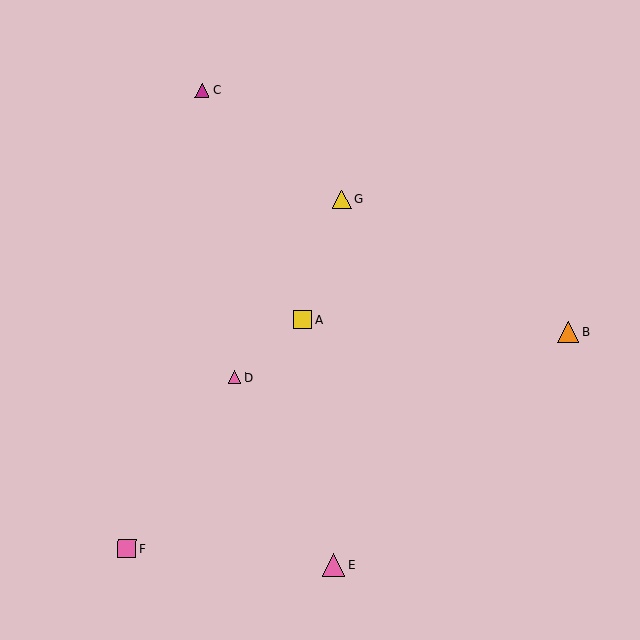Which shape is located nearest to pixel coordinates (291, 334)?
The yellow square (labeled A) at (303, 320) is nearest to that location.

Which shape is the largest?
The pink triangle (labeled E) is the largest.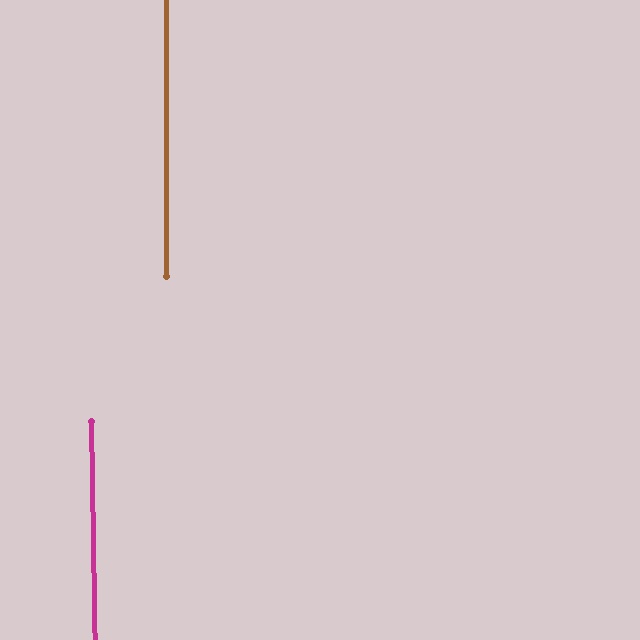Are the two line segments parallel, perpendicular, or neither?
Parallel — their directions differ by only 1.1°.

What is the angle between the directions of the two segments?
Approximately 1 degree.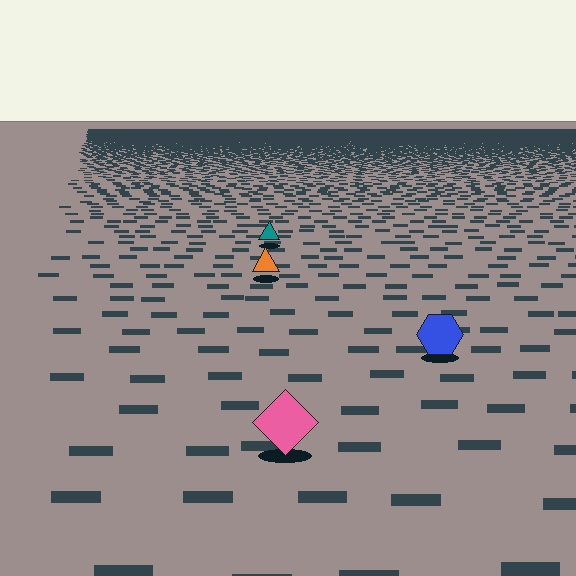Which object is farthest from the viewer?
The teal triangle is farthest from the viewer. It appears smaller and the ground texture around it is denser.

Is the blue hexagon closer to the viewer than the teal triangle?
Yes. The blue hexagon is closer — you can tell from the texture gradient: the ground texture is coarser near it.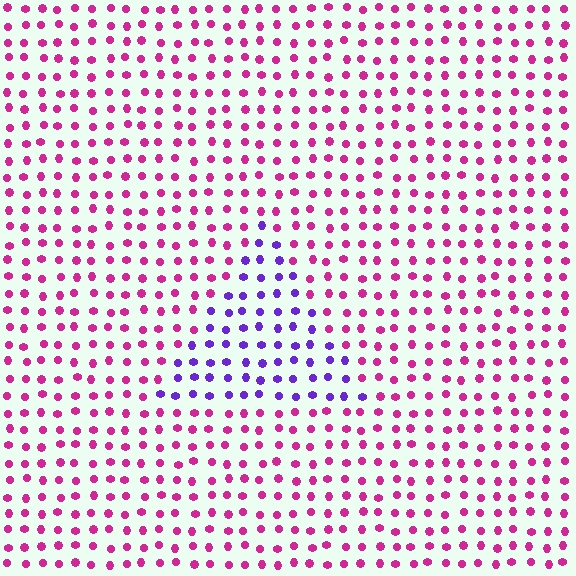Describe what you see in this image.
The image is filled with small magenta elements in a uniform arrangement. A triangle-shaped region is visible where the elements are tinted to a slightly different hue, forming a subtle color boundary.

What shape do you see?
I see a triangle.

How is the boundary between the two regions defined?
The boundary is defined purely by a slight shift in hue (about 57 degrees). Spacing, size, and orientation are identical on both sides.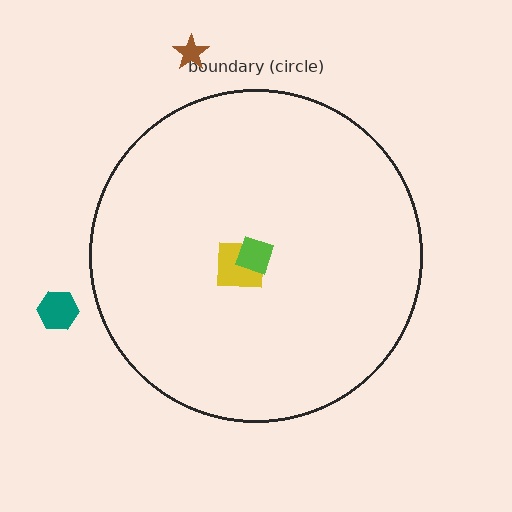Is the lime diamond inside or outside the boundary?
Inside.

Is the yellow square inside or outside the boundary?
Inside.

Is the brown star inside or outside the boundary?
Outside.